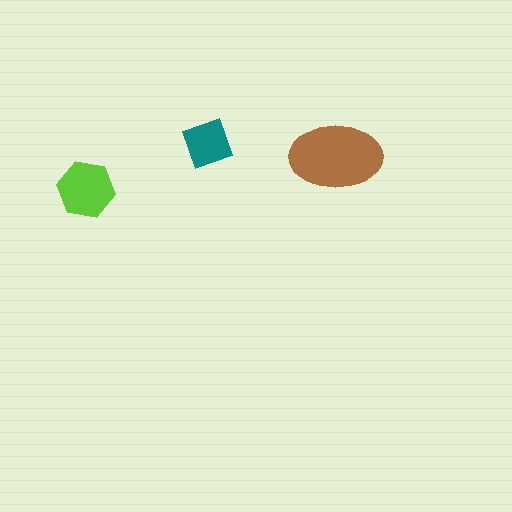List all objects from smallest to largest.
The teal diamond, the lime hexagon, the brown ellipse.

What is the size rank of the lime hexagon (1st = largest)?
2nd.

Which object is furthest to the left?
The lime hexagon is leftmost.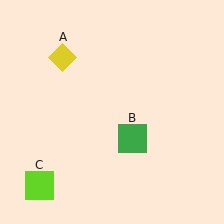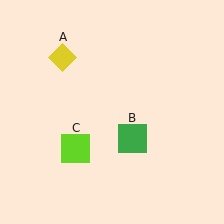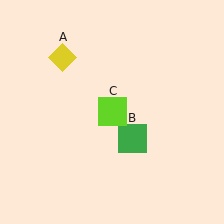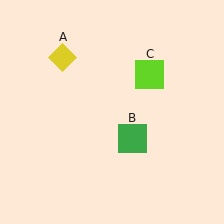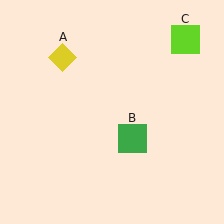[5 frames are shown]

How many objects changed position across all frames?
1 object changed position: lime square (object C).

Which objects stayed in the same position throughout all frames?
Yellow diamond (object A) and green square (object B) remained stationary.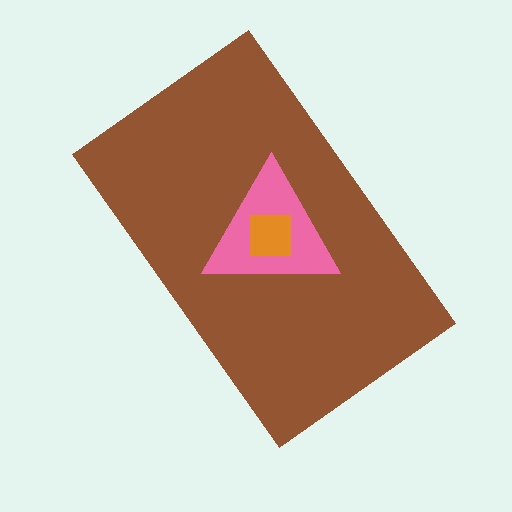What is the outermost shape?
The brown rectangle.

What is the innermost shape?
The orange square.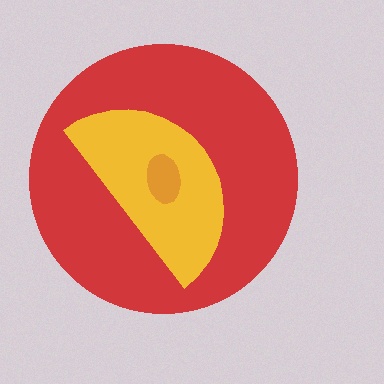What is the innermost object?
The orange ellipse.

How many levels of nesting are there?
3.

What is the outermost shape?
The red circle.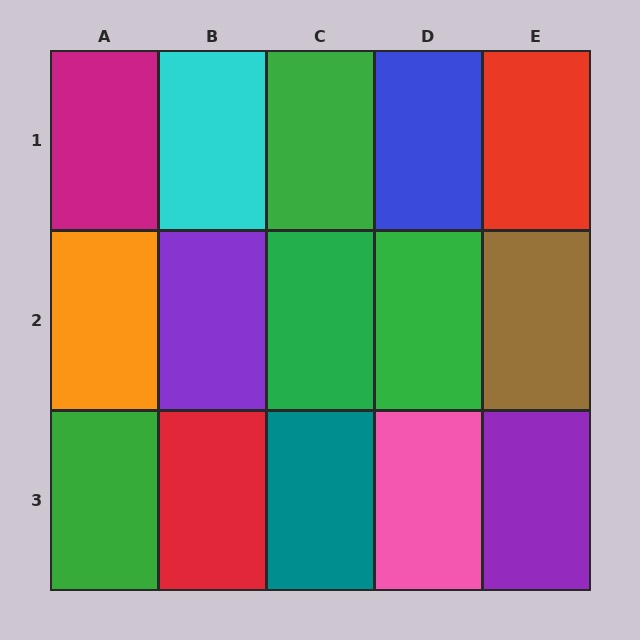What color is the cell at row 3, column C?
Teal.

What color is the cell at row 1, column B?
Cyan.